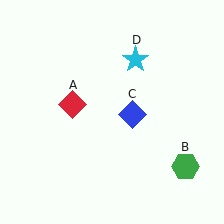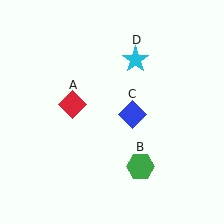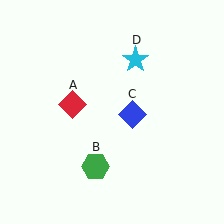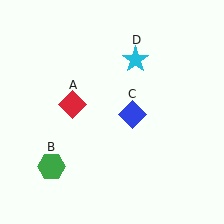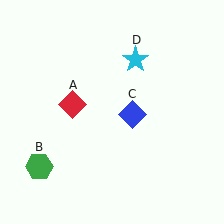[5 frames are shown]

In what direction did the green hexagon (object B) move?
The green hexagon (object B) moved left.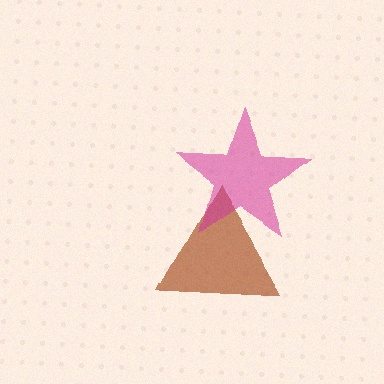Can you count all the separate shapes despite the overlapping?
Yes, there are 2 separate shapes.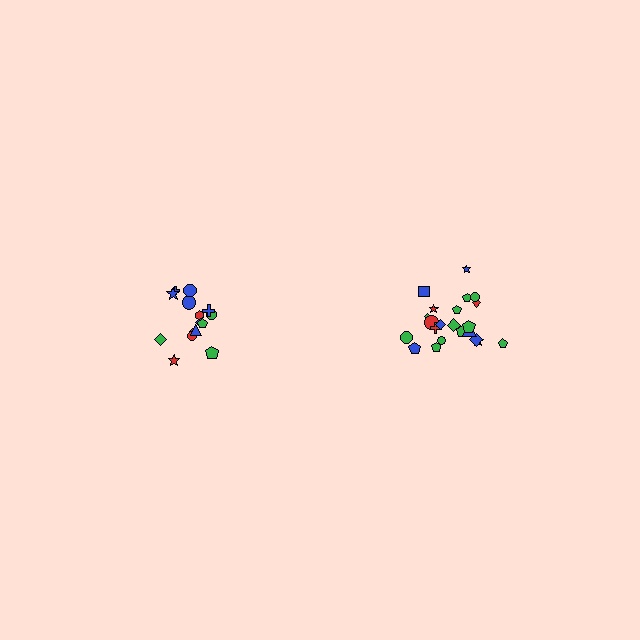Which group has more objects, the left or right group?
The right group.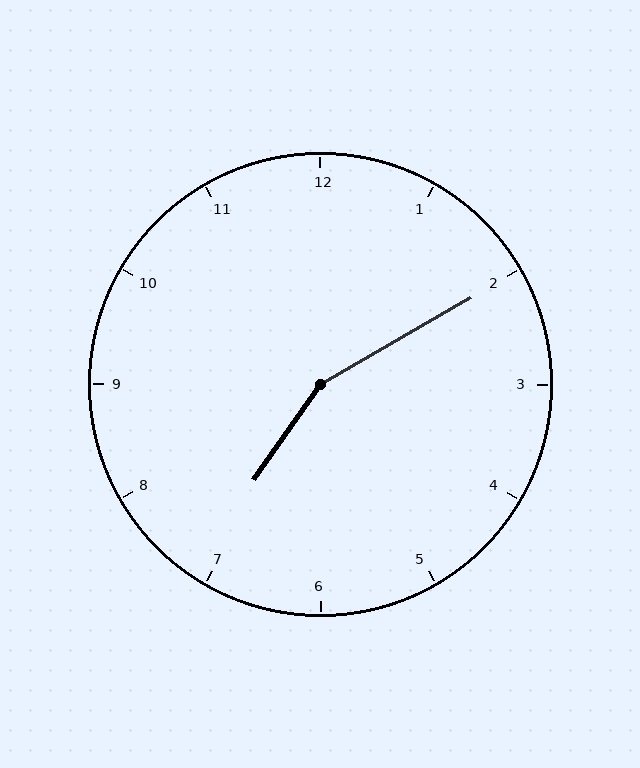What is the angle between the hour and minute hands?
Approximately 155 degrees.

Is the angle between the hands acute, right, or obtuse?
It is obtuse.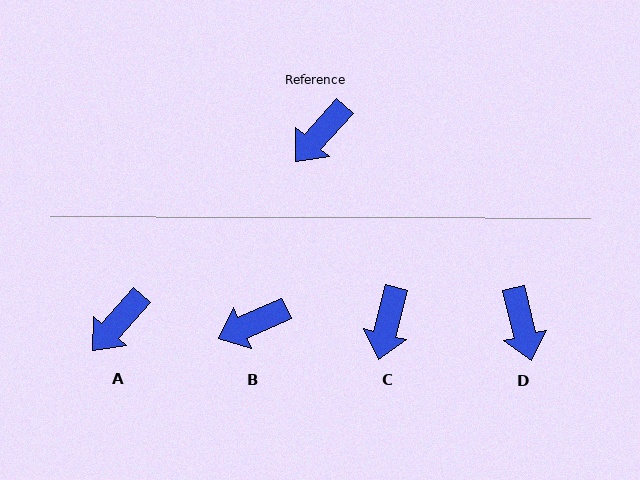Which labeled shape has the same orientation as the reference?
A.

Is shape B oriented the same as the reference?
No, it is off by about 24 degrees.